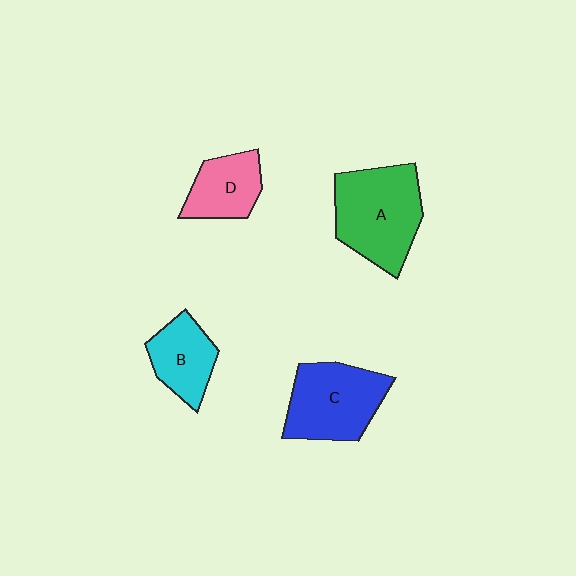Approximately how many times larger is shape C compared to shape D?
Approximately 1.6 times.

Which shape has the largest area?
Shape A (green).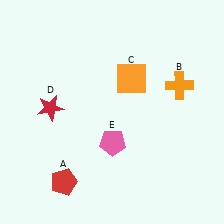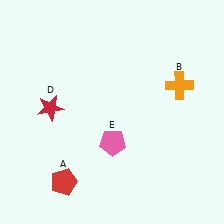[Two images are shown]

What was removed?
The orange square (C) was removed in Image 2.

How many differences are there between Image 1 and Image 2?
There is 1 difference between the two images.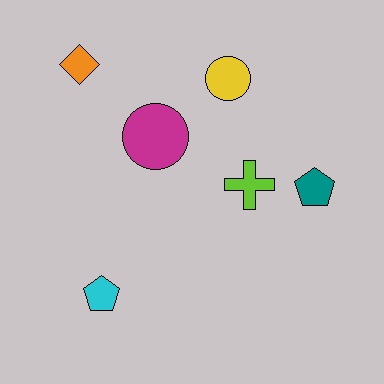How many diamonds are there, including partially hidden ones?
There is 1 diamond.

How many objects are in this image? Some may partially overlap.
There are 6 objects.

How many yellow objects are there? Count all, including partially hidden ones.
There is 1 yellow object.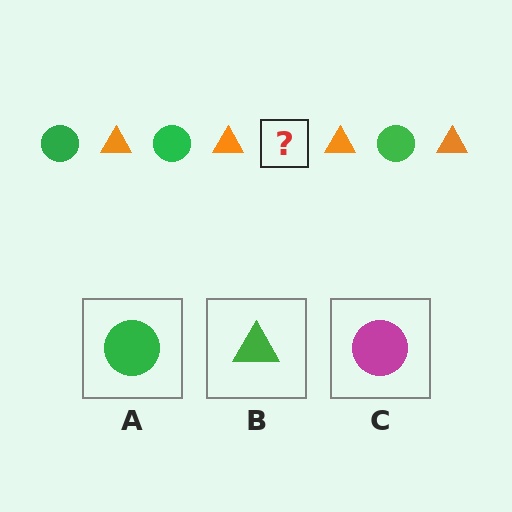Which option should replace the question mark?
Option A.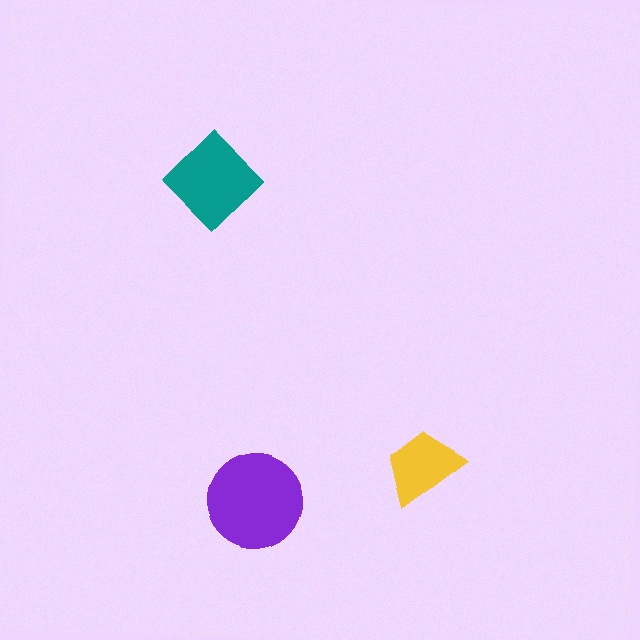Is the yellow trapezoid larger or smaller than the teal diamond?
Smaller.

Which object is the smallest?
The yellow trapezoid.